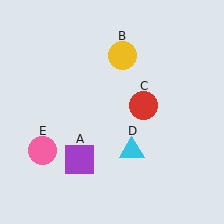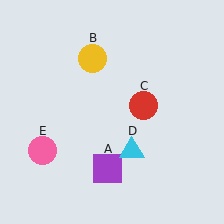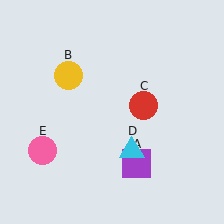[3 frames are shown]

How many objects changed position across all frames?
2 objects changed position: purple square (object A), yellow circle (object B).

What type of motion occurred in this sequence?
The purple square (object A), yellow circle (object B) rotated counterclockwise around the center of the scene.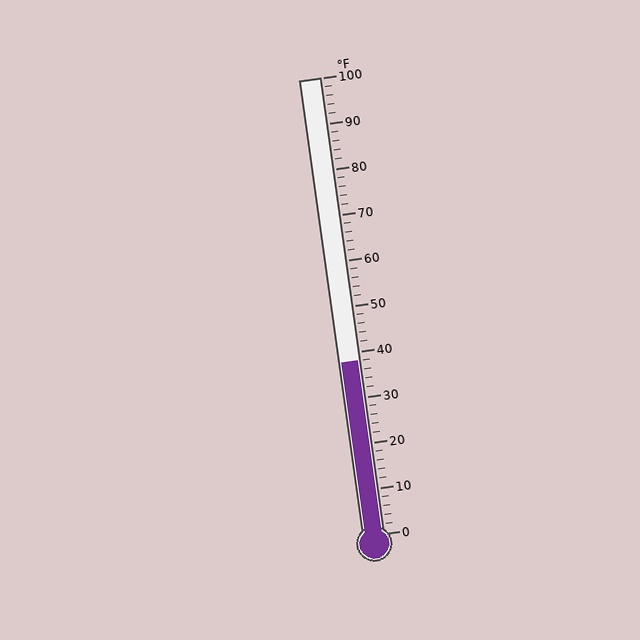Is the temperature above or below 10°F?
The temperature is above 10°F.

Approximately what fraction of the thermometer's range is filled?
The thermometer is filled to approximately 40% of its range.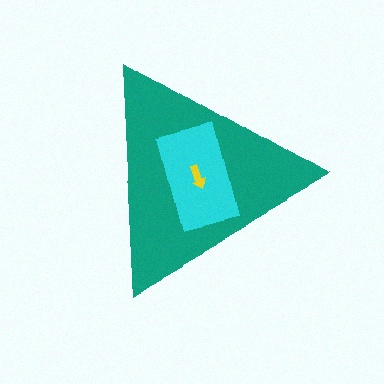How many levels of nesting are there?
3.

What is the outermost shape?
The teal triangle.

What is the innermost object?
The yellow arrow.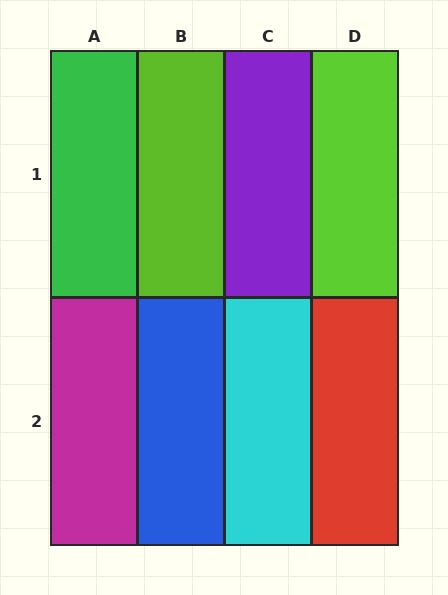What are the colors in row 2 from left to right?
Magenta, blue, cyan, red.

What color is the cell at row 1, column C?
Purple.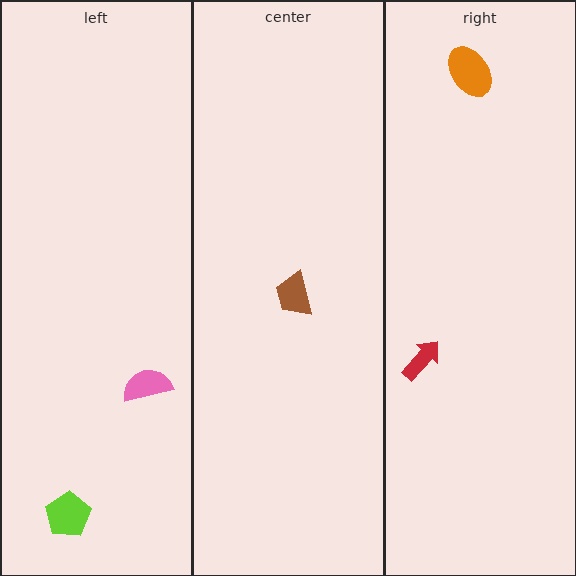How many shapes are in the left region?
2.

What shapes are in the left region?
The lime pentagon, the pink semicircle.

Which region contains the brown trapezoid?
The center region.